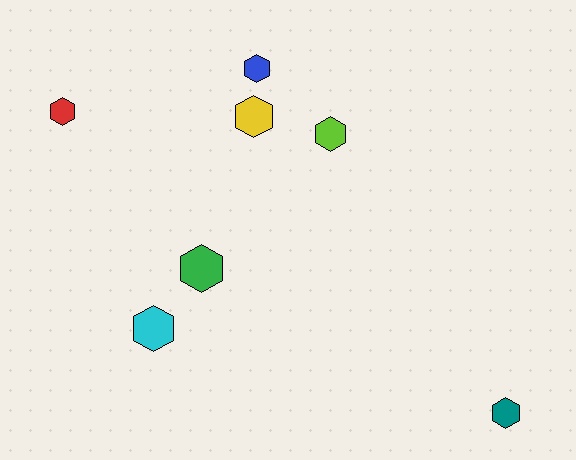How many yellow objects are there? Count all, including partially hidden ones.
There is 1 yellow object.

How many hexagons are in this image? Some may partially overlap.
There are 7 hexagons.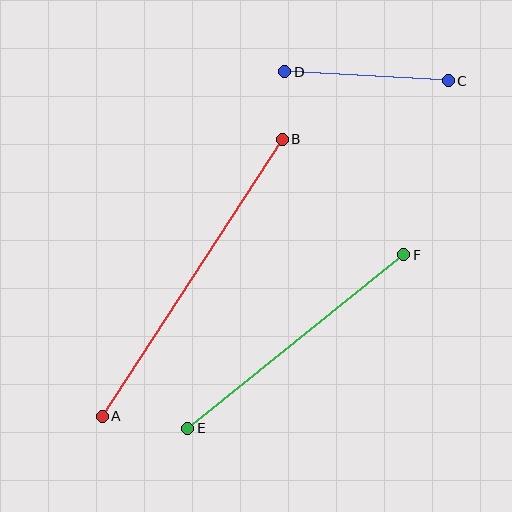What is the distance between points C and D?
The distance is approximately 164 pixels.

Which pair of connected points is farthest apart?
Points A and B are farthest apart.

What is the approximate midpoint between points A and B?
The midpoint is at approximately (192, 278) pixels.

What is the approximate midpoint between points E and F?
The midpoint is at approximately (296, 342) pixels.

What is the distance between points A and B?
The distance is approximately 330 pixels.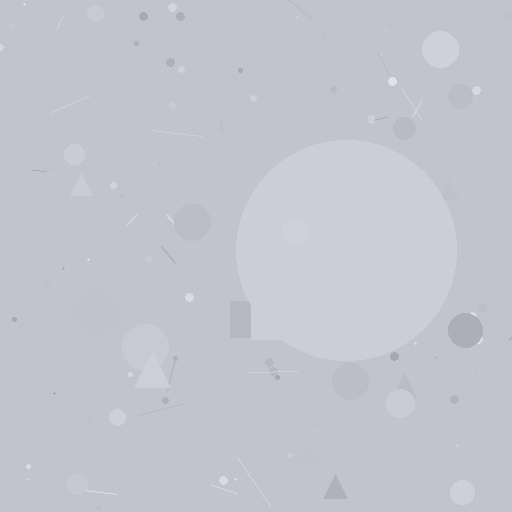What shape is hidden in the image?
A circle is hidden in the image.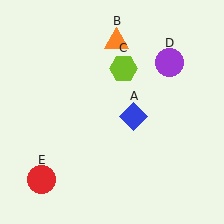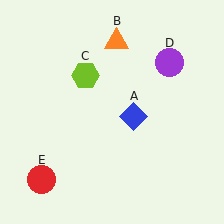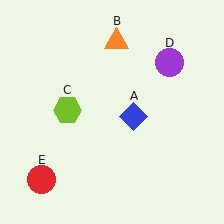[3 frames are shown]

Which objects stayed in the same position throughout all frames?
Blue diamond (object A) and orange triangle (object B) and purple circle (object D) and red circle (object E) remained stationary.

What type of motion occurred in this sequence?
The lime hexagon (object C) rotated counterclockwise around the center of the scene.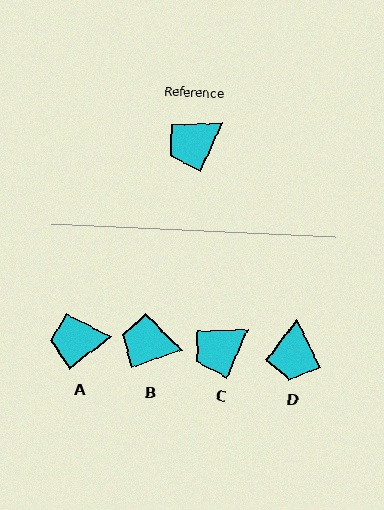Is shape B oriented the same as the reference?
No, it is off by about 47 degrees.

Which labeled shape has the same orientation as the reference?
C.